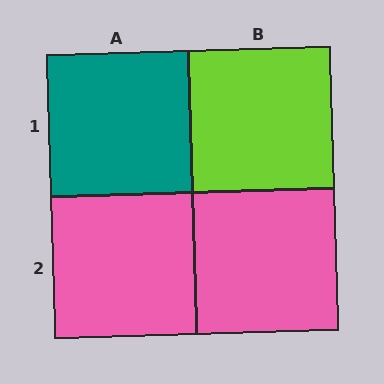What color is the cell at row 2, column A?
Pink.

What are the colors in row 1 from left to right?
Teal, lime.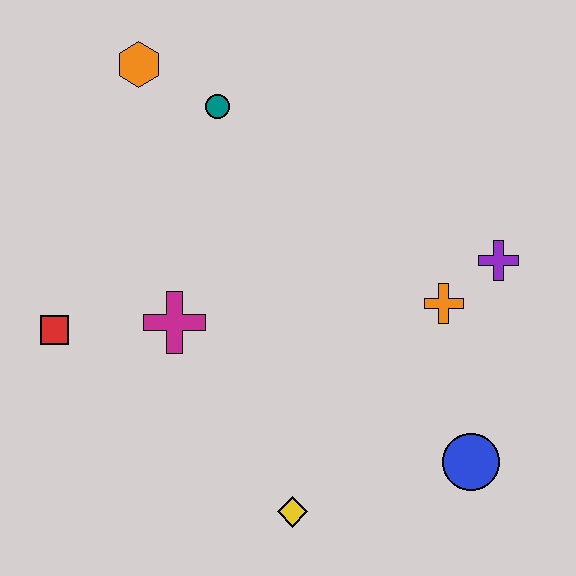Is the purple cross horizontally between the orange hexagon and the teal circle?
No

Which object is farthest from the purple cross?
The red square is farthest from the purple cross.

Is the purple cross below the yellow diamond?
No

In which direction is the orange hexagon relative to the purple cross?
The orange hexagon is to the left of the purple cross.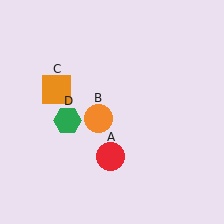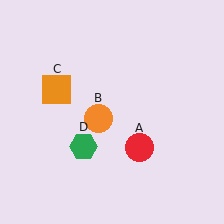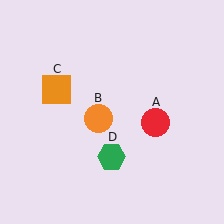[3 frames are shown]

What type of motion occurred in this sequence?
The red circle (object A), green hexagon (object D) rotated counterclockwise around the center of the scene.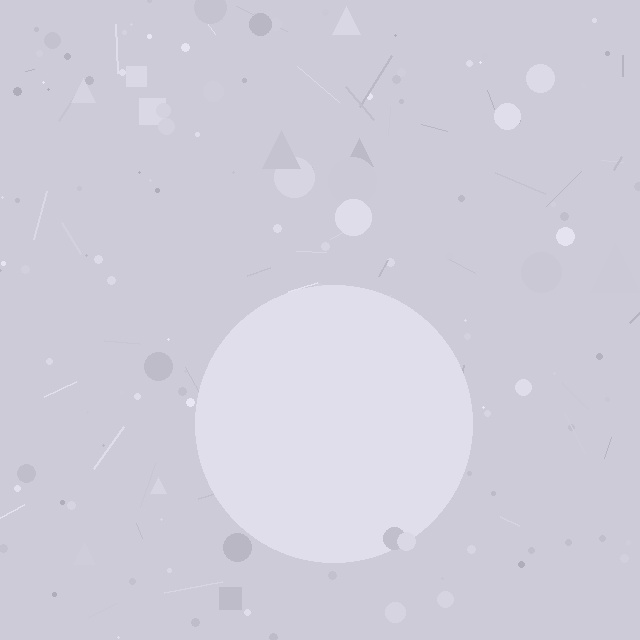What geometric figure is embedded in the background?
A circle is embedded in the background.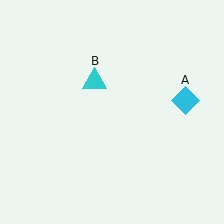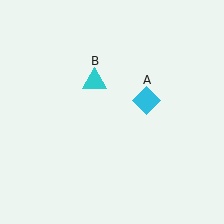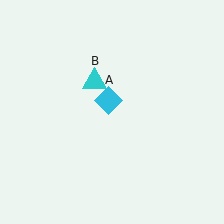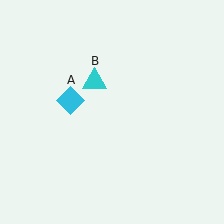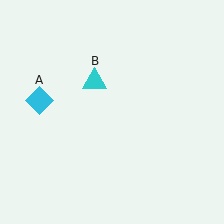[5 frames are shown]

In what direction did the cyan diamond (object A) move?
The cyan diamond (object A) moved left.